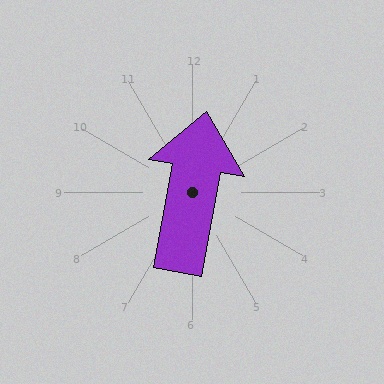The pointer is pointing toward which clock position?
Roughly 12 o'clock.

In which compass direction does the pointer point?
North.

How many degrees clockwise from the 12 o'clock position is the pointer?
Approximately 10 degrees.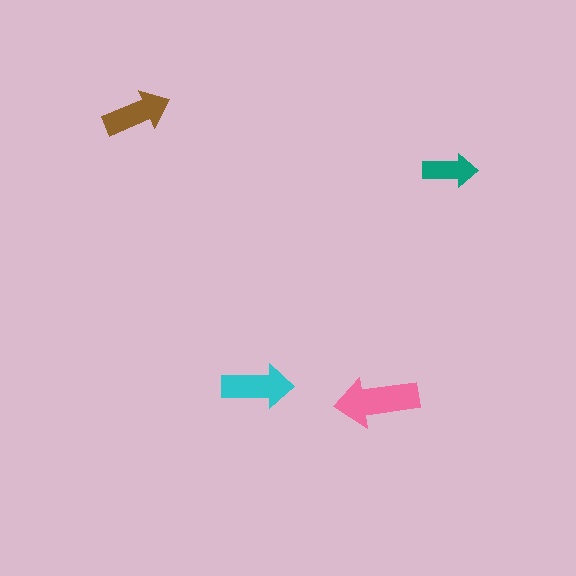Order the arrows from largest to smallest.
the pink one, the cyan one, the brown one, the teal one.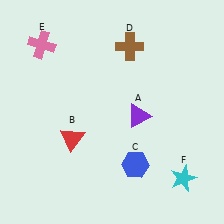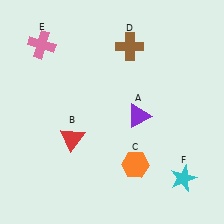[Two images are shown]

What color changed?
The hexagon (C) changed from blue in Image 1 to orange in Image 2.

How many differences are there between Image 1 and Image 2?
There is 1 difference between the two images.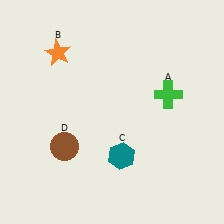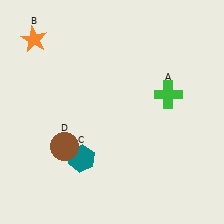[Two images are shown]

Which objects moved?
The objects that moved are: the orange star (B), the teal hexagon (C).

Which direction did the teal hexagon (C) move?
The teal hexagon (C) moved left.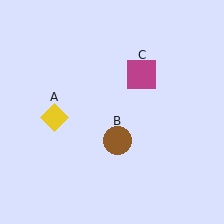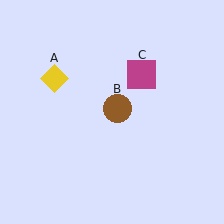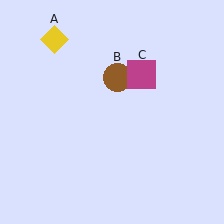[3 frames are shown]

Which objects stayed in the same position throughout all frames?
Magenta square (object C) remained stationary.